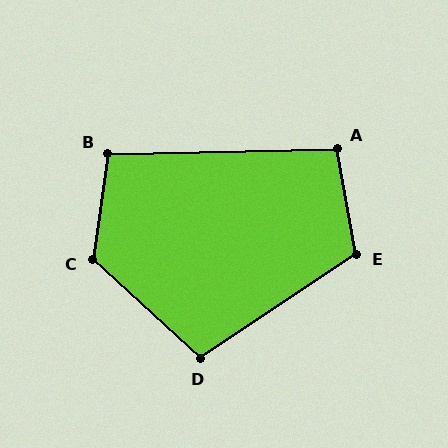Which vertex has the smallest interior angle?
A, at approximately 99 degrees.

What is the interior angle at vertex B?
Approximately 99 degrees (obtuse).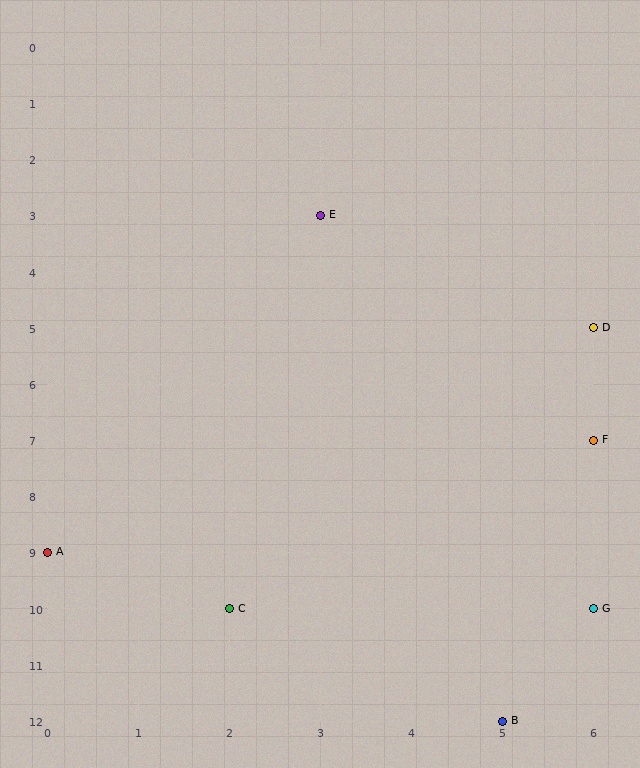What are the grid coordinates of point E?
Point E is at grid coordinates (3, 3).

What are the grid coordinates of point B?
Point B is at grid coordinates (5, 12).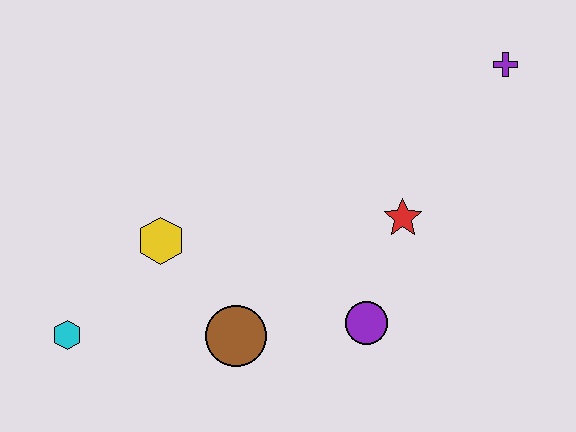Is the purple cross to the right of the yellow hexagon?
Yes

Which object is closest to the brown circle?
The yellow hexagon is closest to the brown circle.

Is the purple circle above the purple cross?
No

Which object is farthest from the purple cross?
The cyan hexagon is farthest from the purple cross.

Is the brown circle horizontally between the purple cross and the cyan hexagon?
Yes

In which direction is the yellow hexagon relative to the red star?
The yellow hexagon is to the left of the red star.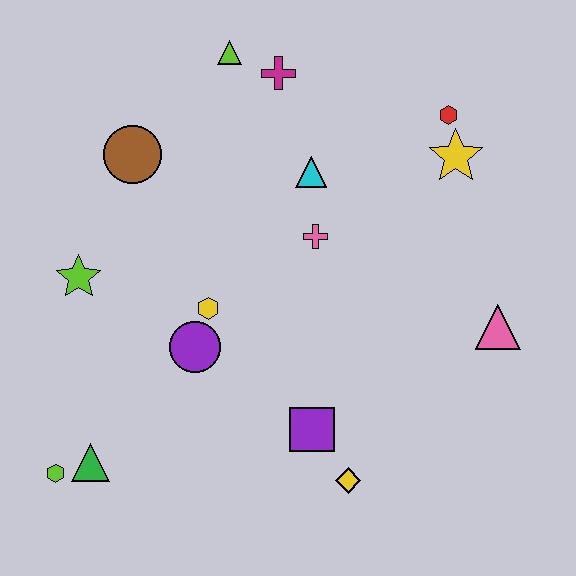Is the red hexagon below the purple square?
No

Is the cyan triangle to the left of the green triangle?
No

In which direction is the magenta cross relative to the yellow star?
The magenta cross is to the left of the yellow star.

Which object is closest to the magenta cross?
The lime triangle is closest to the magenta cross.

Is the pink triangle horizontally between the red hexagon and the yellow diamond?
No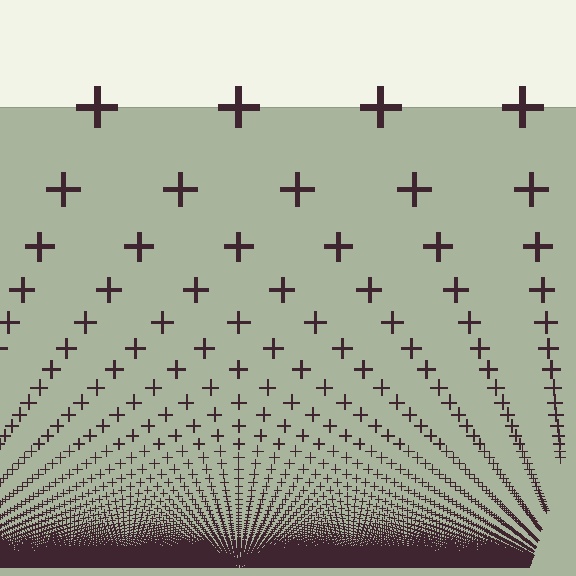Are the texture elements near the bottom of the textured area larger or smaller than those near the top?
Smaller. The gradient is inverted — elements near the bottom are smaller and denser.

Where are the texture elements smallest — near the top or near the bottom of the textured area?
Near the bottom.